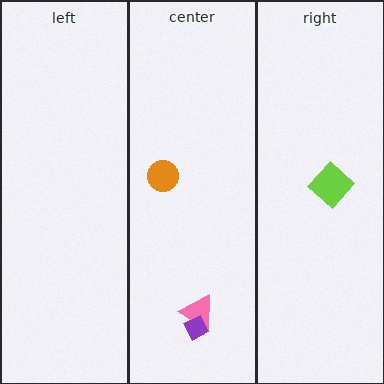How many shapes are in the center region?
3.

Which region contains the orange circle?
The center region.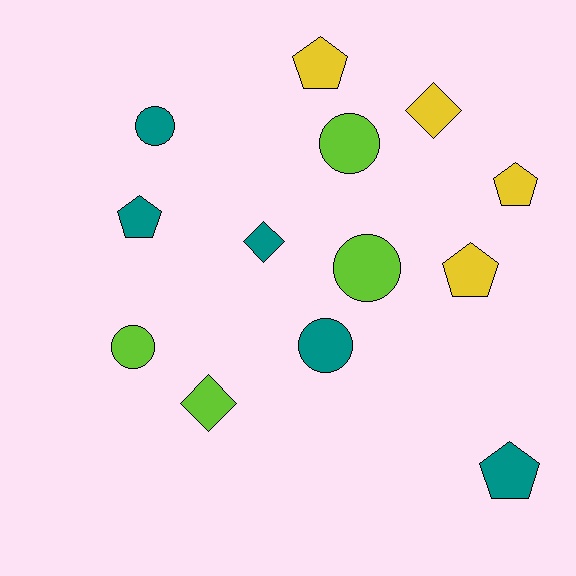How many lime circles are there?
There are 3 lime circles.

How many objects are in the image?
There are 13 objects.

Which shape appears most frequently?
Pentagon, with 5 objects.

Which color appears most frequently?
Teal, with 5 objects.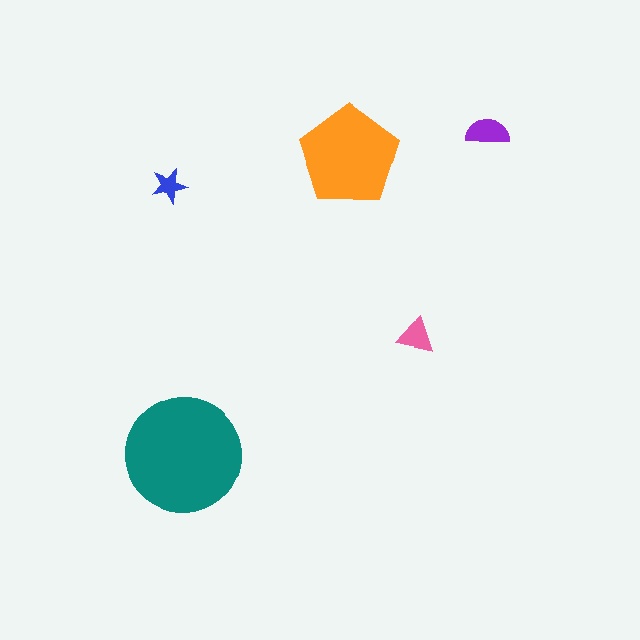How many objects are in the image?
There are 5 objects in the image.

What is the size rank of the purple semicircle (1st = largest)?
3rd.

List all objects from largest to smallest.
The teal circle, the orange pentagon, the purple semicircle, the pink triangle, the blue star.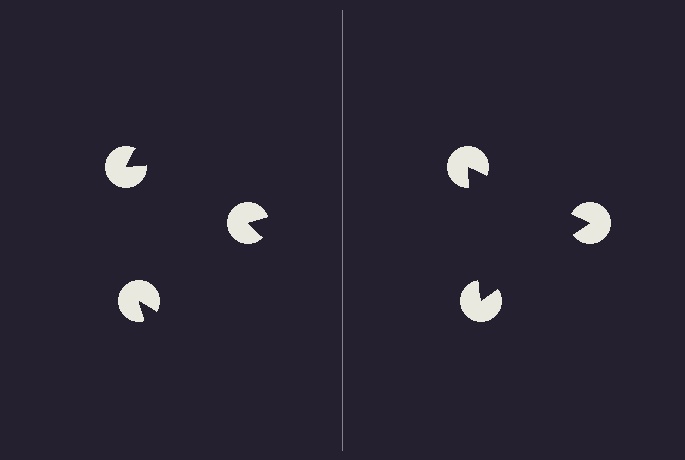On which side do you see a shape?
An illusory triangle appears on the right side. On the left side the wedge cuts are rotated, so no coherent shape forms.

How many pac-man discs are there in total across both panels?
6 — 3 on each side.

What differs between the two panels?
The pac-man discs are positioned identically on both sides; only the wedge orientations differ. On the right they align to a triangle; on the left they are misaligned.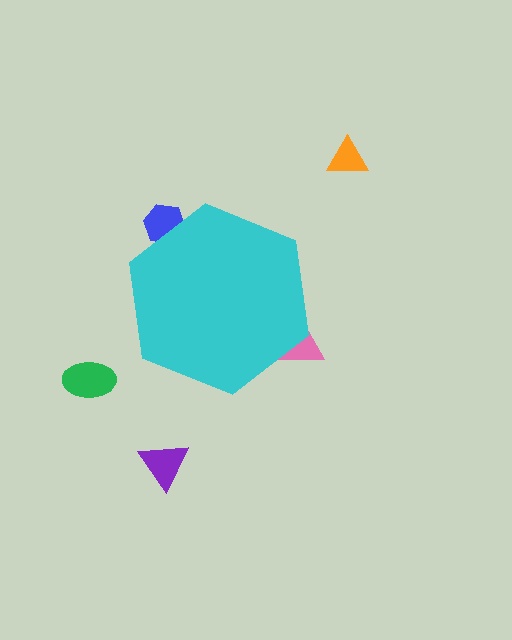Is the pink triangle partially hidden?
Yes, the pink triangle is partially hidden behind the cyan hexagon.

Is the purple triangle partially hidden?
No, the purple triangle is fully visible.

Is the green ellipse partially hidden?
No, the green ellipse is fully visible.